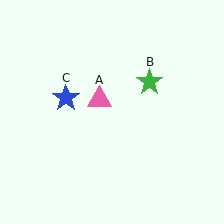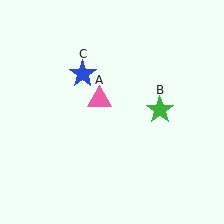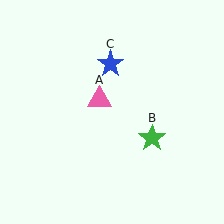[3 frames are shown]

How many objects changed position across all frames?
2 objects changed position: green star (object B), blue star (object C).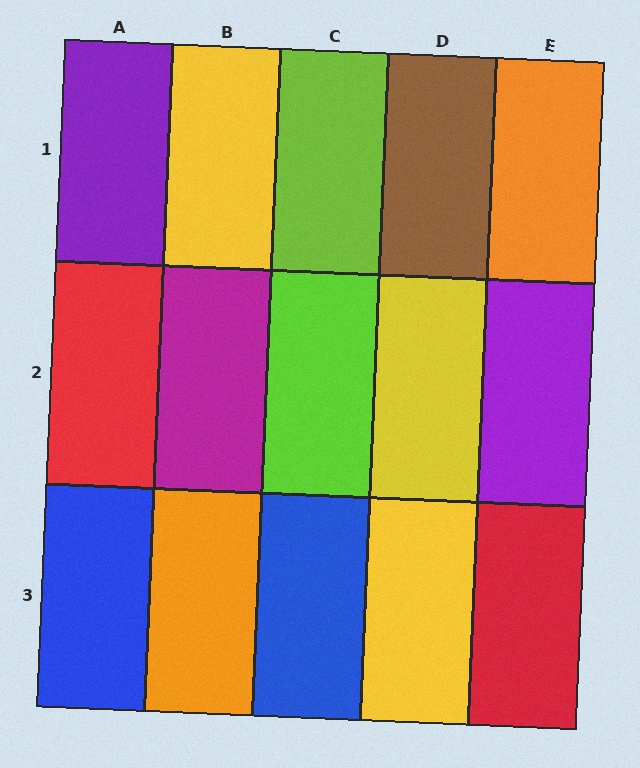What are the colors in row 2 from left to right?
Red, magenta, lime, yellow, purple.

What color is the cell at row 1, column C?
Lime.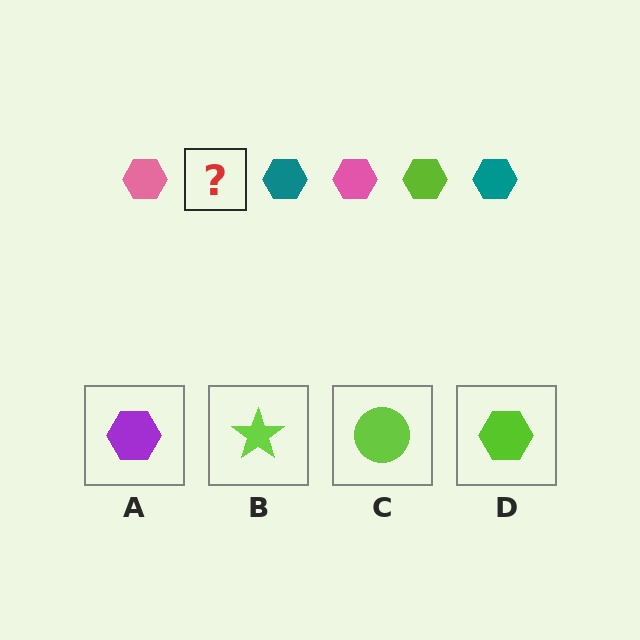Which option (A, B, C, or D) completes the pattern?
D.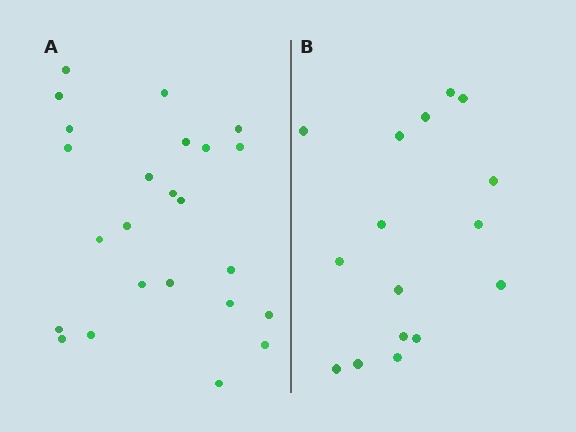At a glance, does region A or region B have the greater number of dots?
Region A (the left region) has more dots.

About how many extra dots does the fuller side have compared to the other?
Region A has roughly 8 or so more dots than region B.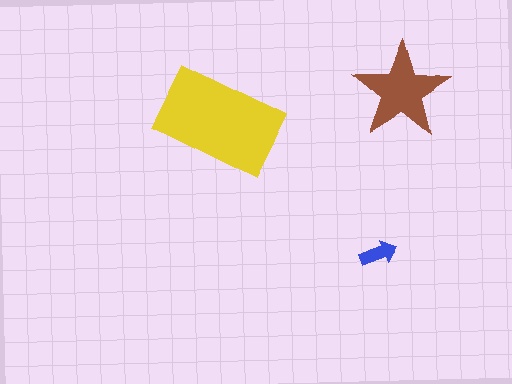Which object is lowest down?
The blue arrow is bottommost.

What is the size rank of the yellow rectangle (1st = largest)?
1st.